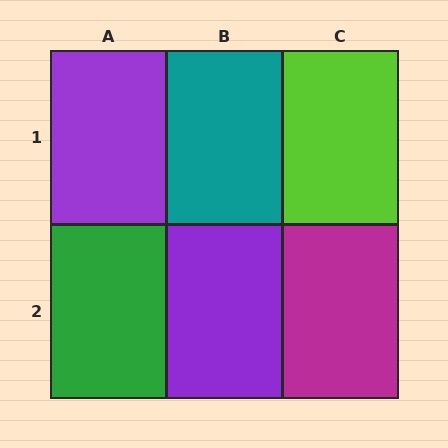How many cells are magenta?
1 cell is magenta.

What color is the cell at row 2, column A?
Green.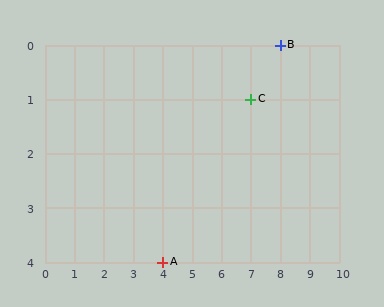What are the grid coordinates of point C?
Point C is at grid coordinates (7, 1).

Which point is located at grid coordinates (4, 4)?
Point A is at (4, 4).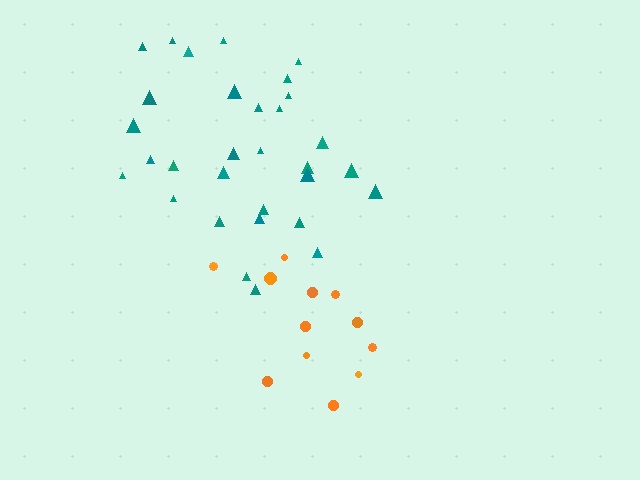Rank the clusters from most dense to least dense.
teal, orange.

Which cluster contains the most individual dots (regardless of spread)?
Teal (31).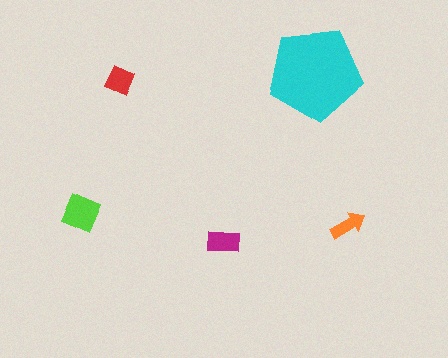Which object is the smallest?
The orange arrow.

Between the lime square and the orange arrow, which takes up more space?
The lime square.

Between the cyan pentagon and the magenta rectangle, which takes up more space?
The cyan pentagon.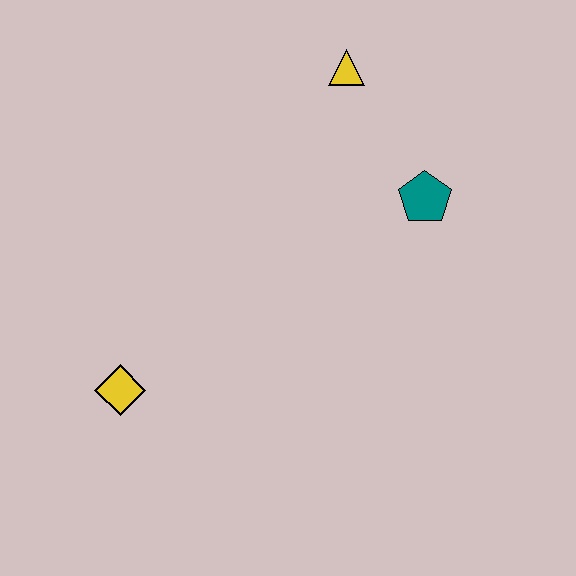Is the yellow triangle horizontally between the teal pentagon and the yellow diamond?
Yes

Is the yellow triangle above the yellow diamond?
Yes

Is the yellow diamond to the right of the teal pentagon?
No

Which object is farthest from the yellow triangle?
The yellow diamond is farthest from the yellow triangle.